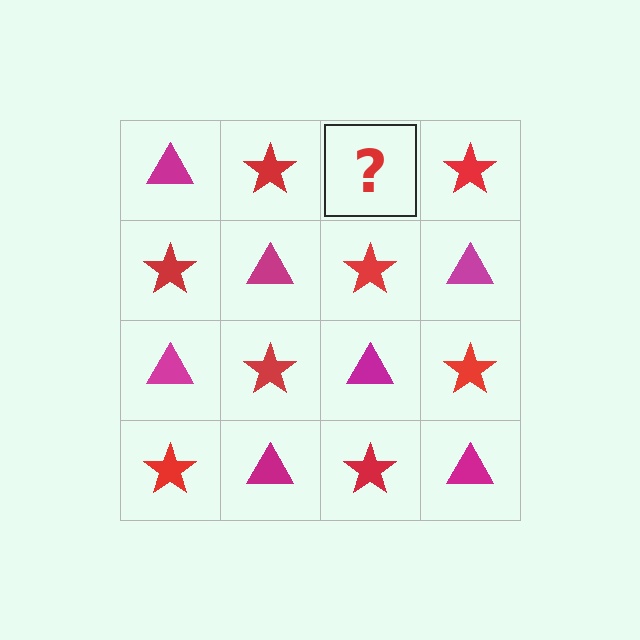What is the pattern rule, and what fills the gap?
The rule is that it alternates magenta triangle and red star in a checkerboard pattern. The gap should be filled with a magenta triangle.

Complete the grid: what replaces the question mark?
The question mark should be replaced with a magenta triangle.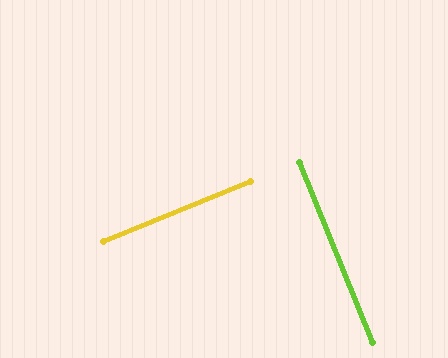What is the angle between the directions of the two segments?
Approximately 90 degrees.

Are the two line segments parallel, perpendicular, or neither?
Perpendicular — they meet at approximately 90°.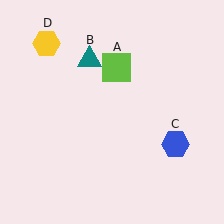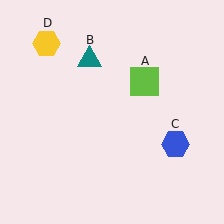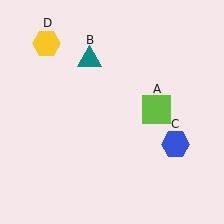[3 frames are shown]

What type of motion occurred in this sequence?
The lime square (object A) rotated clockwise around the center of the scene.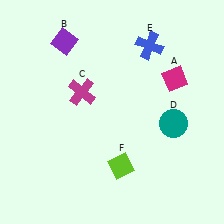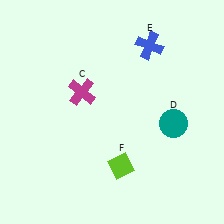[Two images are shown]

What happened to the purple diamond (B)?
The purple diamond (B) was removed in Image 2. It was in the top-left area of Image 1.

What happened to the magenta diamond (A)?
The magenta diamond (A) was removed in Image 2. It was in the top-right area of Image 1.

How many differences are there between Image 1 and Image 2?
There are 2 differences between the two images.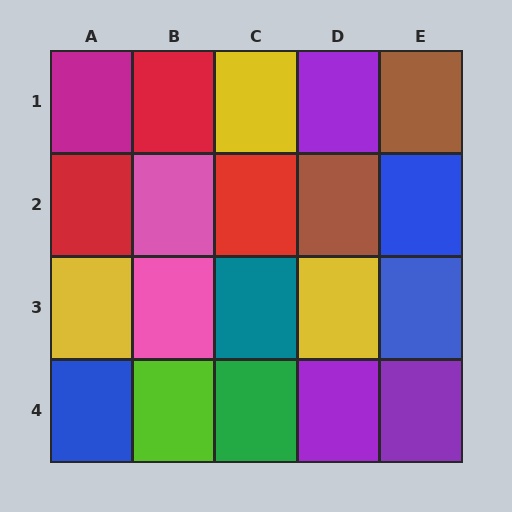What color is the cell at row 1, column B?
Red.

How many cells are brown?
2 cells are brown.